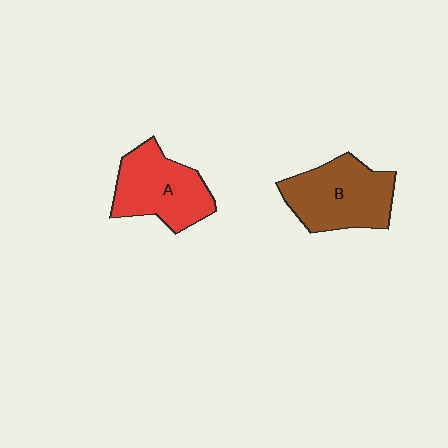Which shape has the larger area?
Shape B (brown).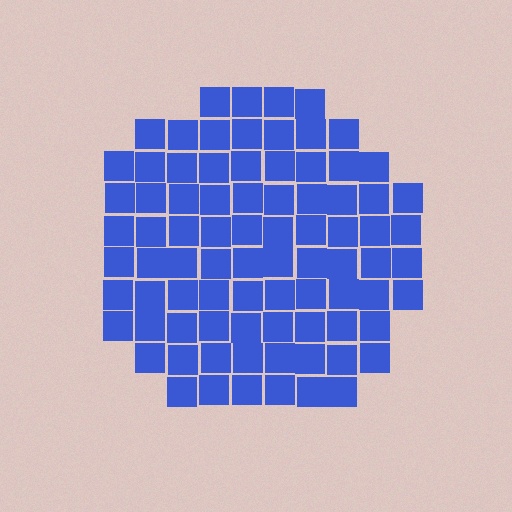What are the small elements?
The small elements are squares.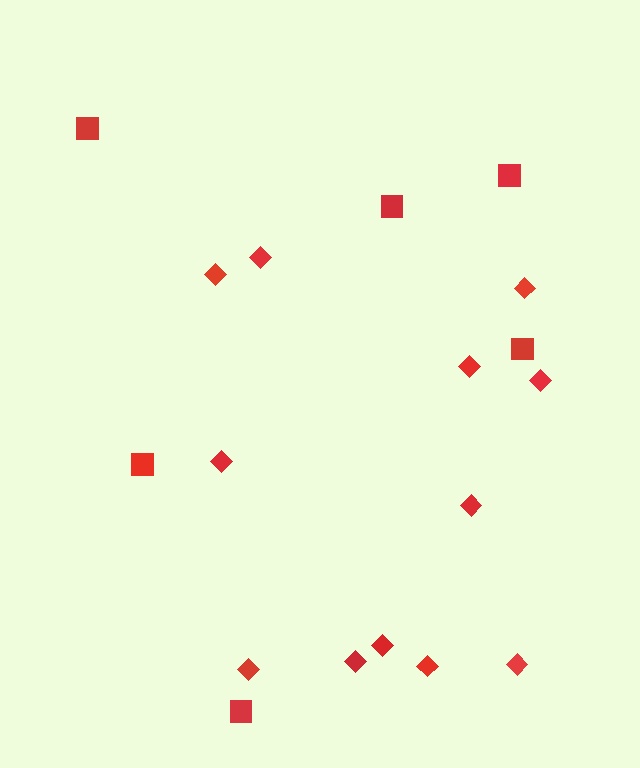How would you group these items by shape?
There are 2 groups: one group of diamonds (12) and one group of squares (6).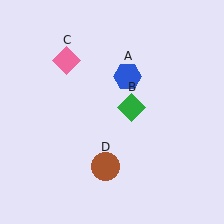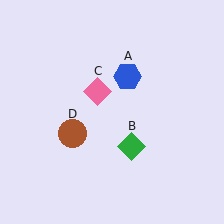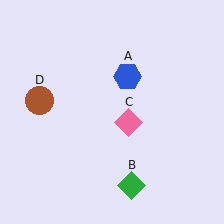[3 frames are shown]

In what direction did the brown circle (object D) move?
The brown circle (object D) moved up and to the left.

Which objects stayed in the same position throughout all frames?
Blue hexagon (object A) remained stationary.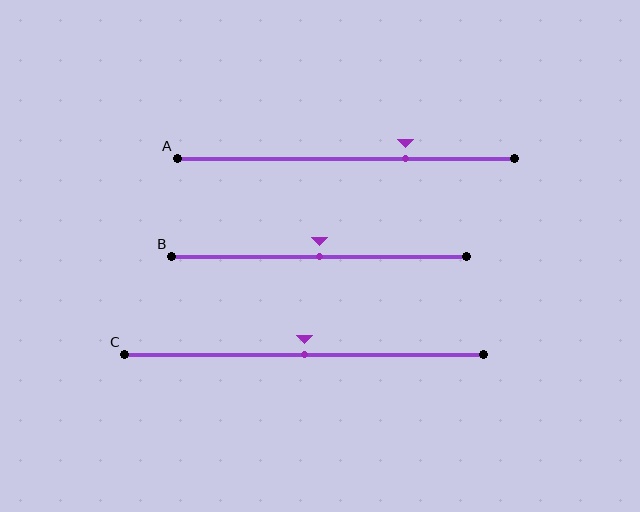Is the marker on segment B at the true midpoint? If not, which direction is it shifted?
Yes, the marker on segment B is at the true midpoint.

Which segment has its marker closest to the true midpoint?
Segment B has its marker closest to the true midpoint.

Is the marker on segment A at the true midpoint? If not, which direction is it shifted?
No, the marker on segment A is shifted to the right by about 18% of the segment length.